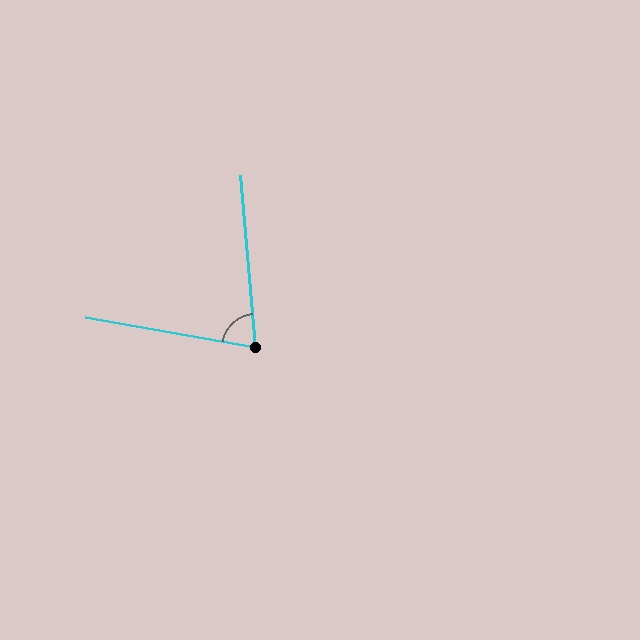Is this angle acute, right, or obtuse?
It is acute.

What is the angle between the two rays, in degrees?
Approximately 75 degrees.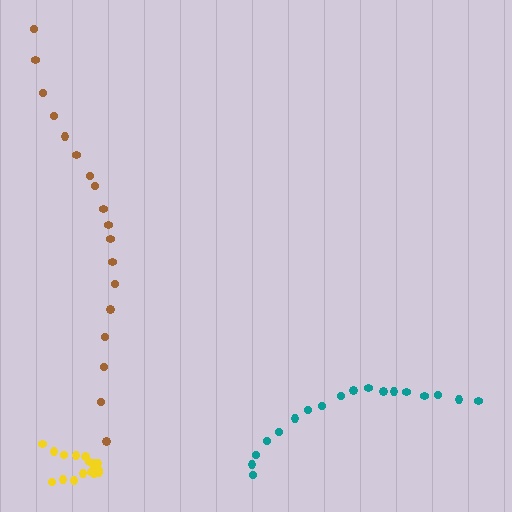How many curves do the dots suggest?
There are 3 distinct paths.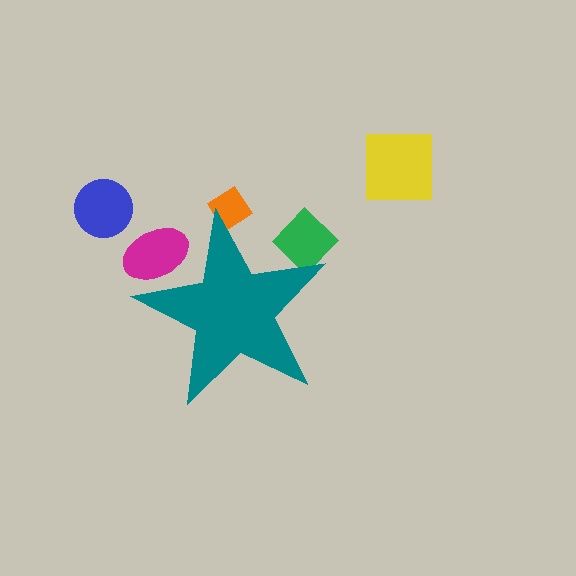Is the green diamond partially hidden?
Yes, the green diamond is partially hidden behind the teal star.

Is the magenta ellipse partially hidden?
Yes, the magenta ellipse is partially hidden behind the teal star.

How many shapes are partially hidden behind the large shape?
3 shapes are partially hidden.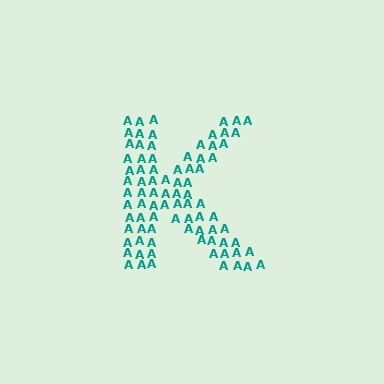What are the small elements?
The small elements are letter A's.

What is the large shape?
The large shape is the letter K.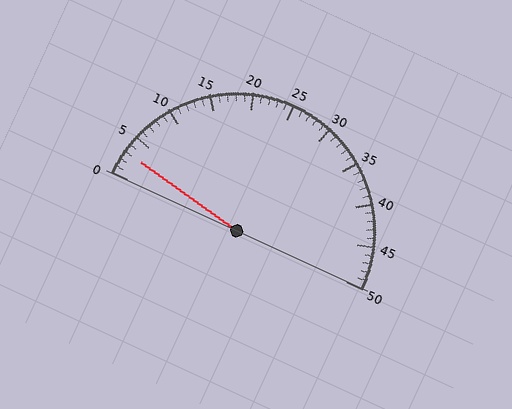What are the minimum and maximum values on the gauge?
The gauge ranges from 0 to 50.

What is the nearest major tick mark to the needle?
The nearest major tick mark is 5.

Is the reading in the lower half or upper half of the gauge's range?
The reading is in the lower half of the range (0 to 50).